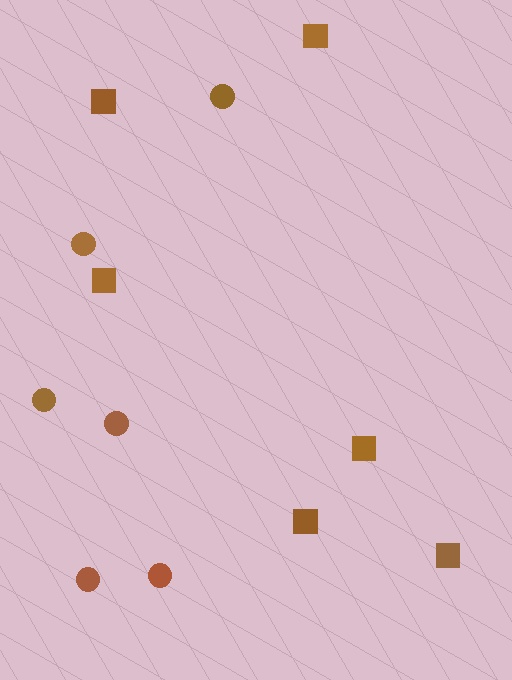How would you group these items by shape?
There are 2 groups: one group of squares (6) and one group of circles (6).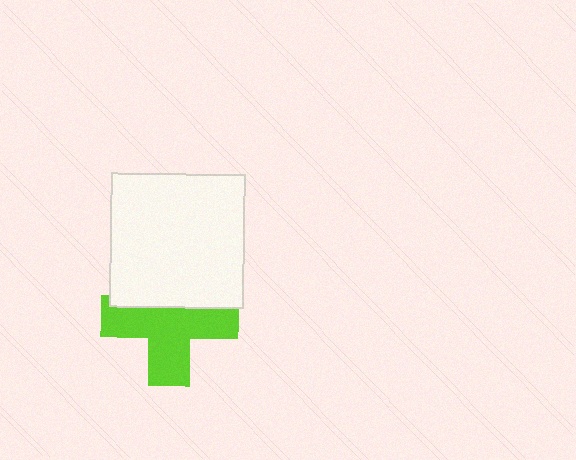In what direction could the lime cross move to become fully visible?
The lime cross could move down. That would shift it out from behind the white square entirely.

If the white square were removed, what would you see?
You would see the complete lime cross.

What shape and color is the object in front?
The object in front is a white square.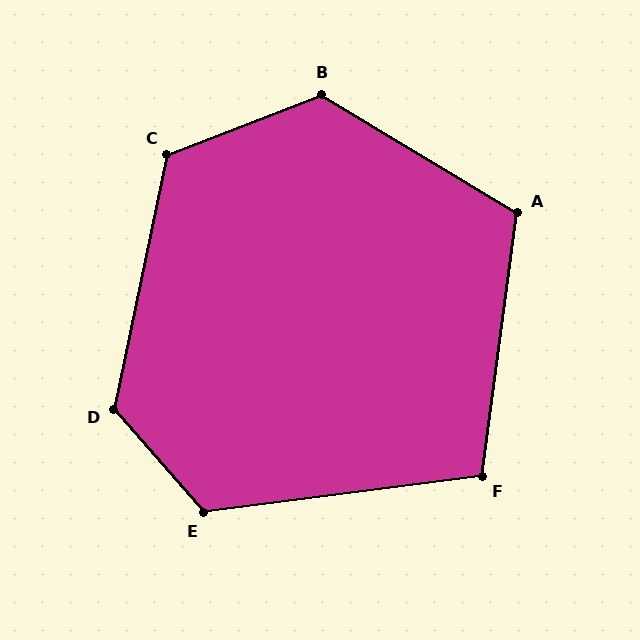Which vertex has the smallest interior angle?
F, at approximately 105 degrees.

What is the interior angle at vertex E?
Approximately 124 degrees (obtuse).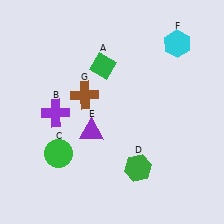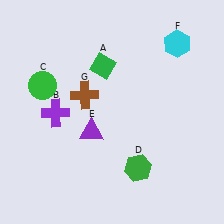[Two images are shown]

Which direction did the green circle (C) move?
The green circle (C) moved up.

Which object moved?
The green circle (C) moved up.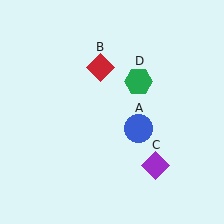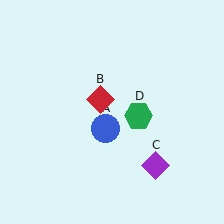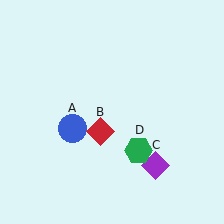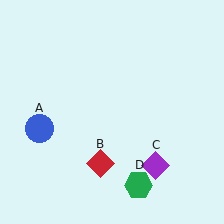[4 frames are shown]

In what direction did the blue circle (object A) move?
The blue circle (object A) moved left.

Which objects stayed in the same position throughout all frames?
Purple diamond (object C) remained stationary.